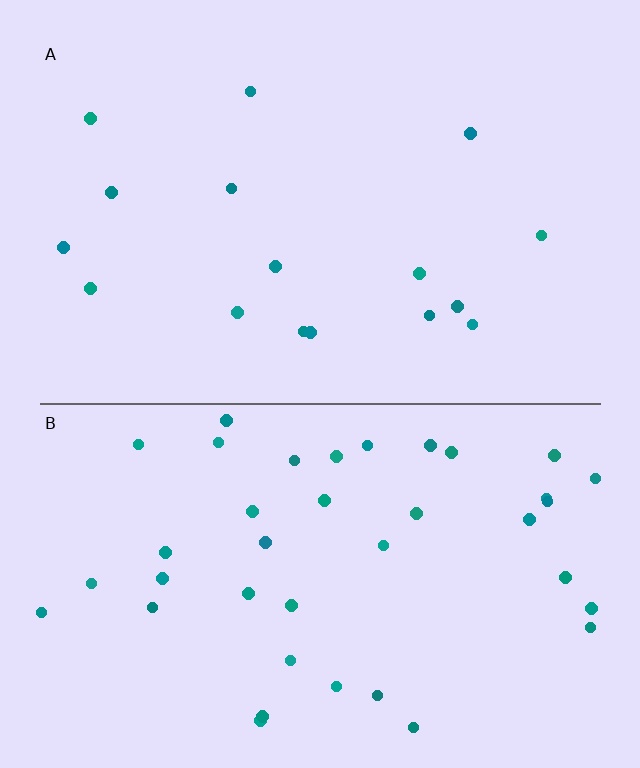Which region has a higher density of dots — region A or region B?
B (the bottom).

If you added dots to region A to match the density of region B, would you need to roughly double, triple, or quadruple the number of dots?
Approximately double.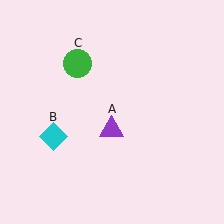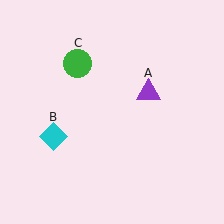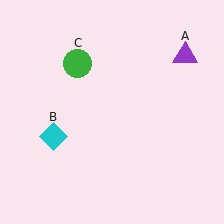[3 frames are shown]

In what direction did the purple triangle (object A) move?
The purple triangle (object A) moved up and to the right.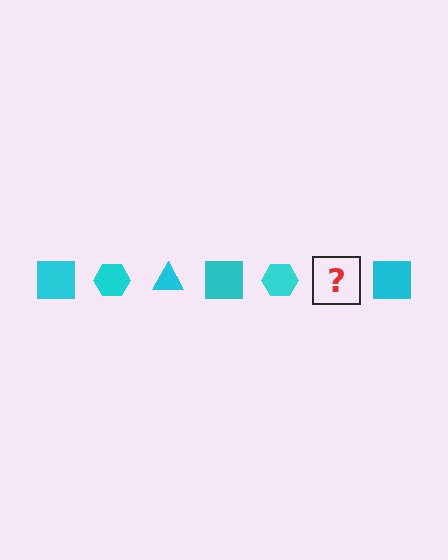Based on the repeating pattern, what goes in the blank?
The blank should be a cyan triangle.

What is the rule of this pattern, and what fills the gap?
The rule is that the pattern cycles through square, hexagon, triangle shapes in cyan. The gap should be filled with a cyan triangle.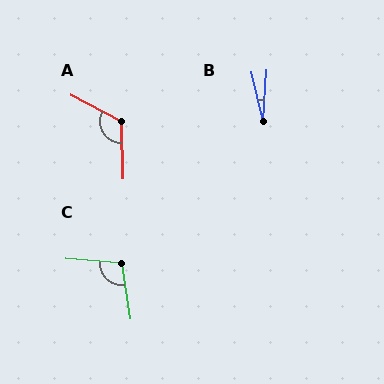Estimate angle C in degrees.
Approximately 104 degrees.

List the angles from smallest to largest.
B (18°), C (104°), A (120°).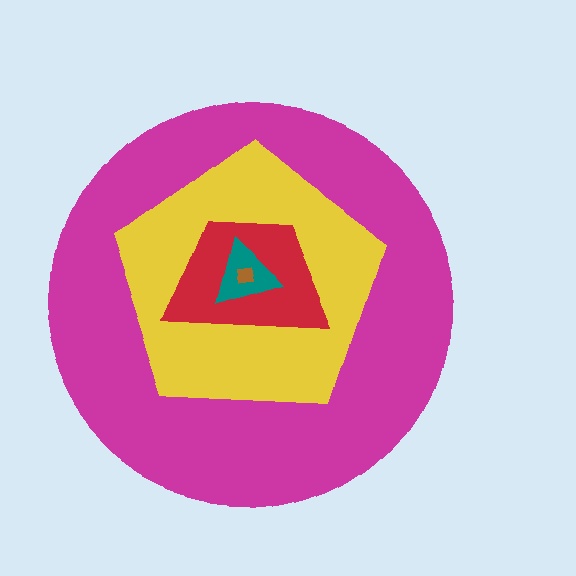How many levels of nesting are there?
5.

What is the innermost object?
The brown square.